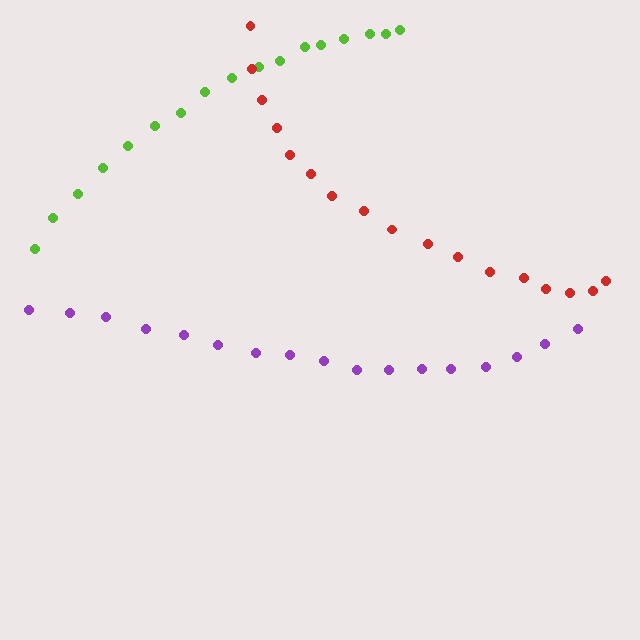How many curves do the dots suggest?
There are 3 distinct paths.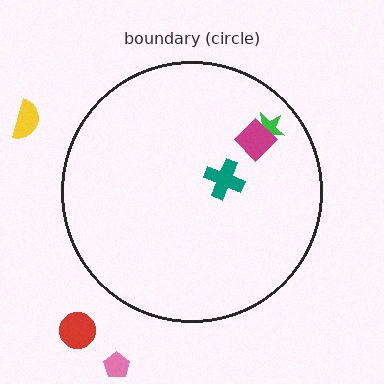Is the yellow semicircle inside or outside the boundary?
Outside.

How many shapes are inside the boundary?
3 inside, 3 outside.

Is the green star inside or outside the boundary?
Inside.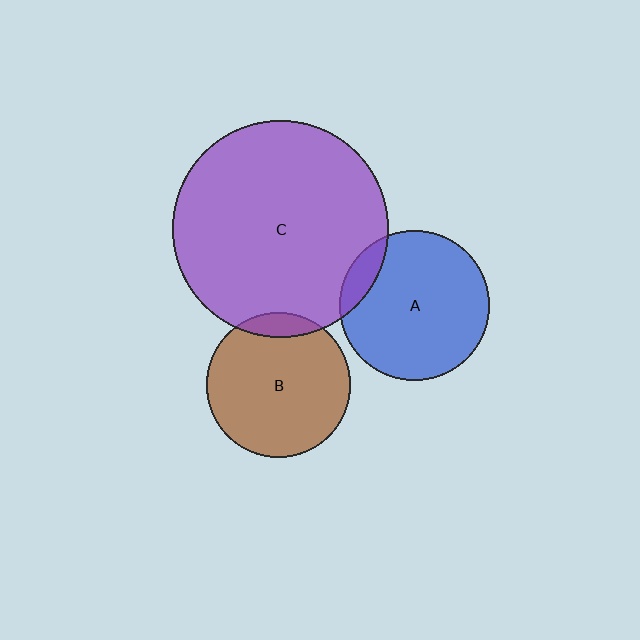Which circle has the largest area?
Circle C (purple).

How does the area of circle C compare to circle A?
Approximately 2.1 times.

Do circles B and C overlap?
Yes.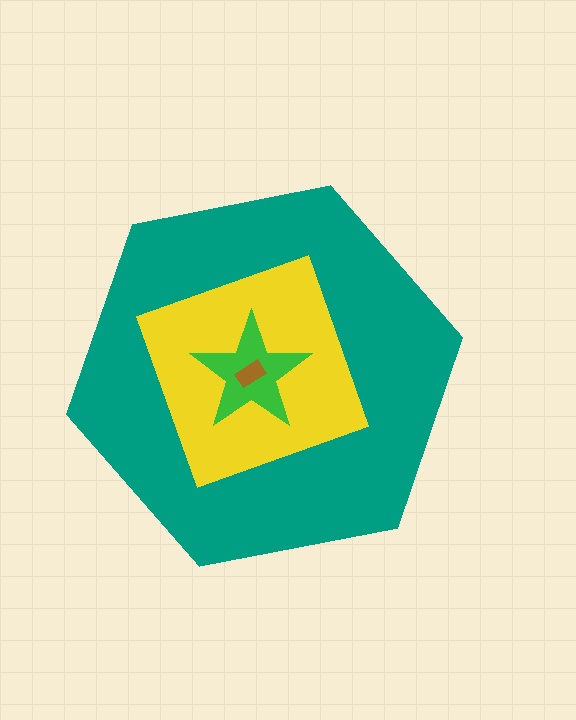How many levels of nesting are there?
4.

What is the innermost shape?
The brown rectangle.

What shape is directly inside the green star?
The brown rectangle.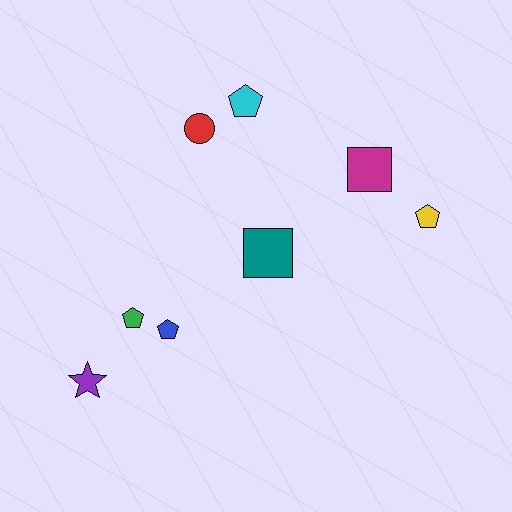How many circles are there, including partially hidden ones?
There is 1 circle.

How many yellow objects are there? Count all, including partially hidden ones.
There is 1 yellow object.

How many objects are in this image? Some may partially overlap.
There are 8 objects.